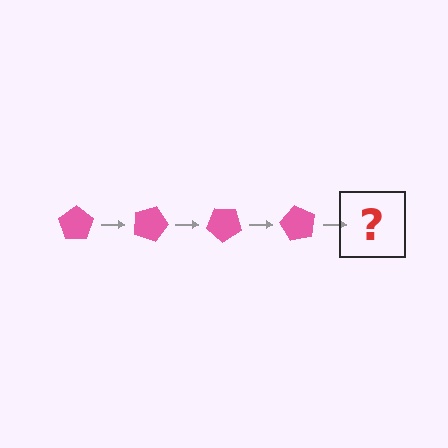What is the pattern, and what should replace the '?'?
The pattern is that the pentagon rotates 20 degrees each step. The '?' should be a pink pentagon rotated 80 degrees.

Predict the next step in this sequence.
The next step is a pink pentagon rotated 80 degrees.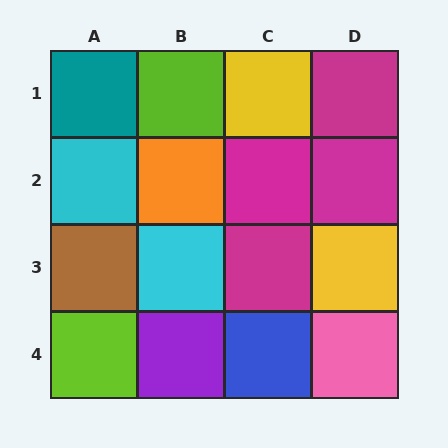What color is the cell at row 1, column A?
Teal.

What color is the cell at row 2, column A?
Cyan.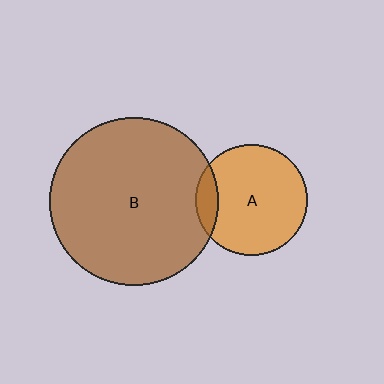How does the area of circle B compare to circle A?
Approximately 2.3 times.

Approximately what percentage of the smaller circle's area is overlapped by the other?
Approximately 10%.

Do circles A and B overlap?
Yes.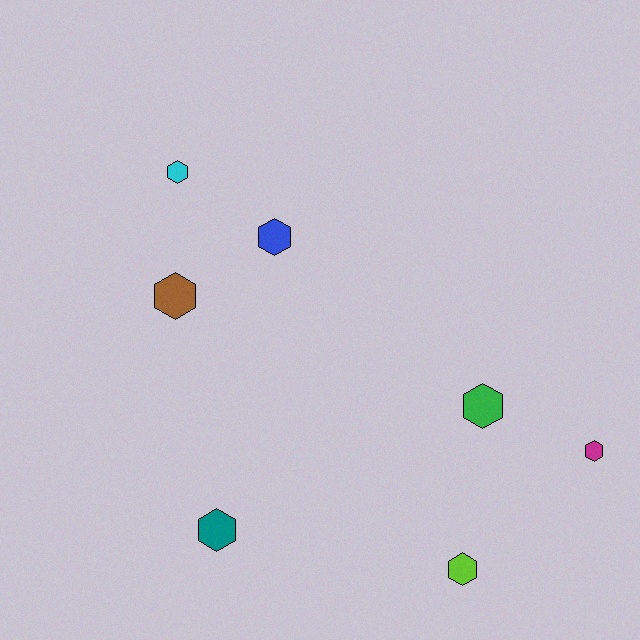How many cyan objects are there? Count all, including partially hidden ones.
There is 1 cyan object.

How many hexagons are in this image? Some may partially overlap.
There are 7 hexagons.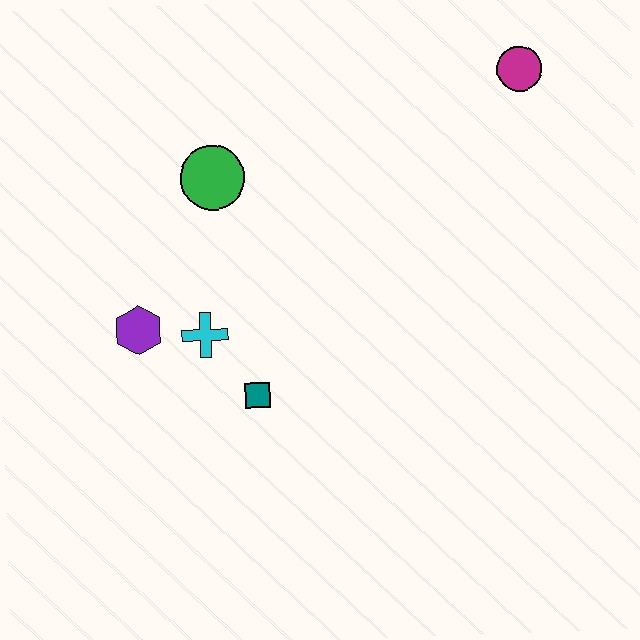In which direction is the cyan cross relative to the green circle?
The cyan cross is below the green circle.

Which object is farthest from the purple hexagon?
The magenta circle is farthest from the purple hexagon.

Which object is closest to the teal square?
The cyan cross is closest to the teal square.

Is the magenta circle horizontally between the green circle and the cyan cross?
No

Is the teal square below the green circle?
Yes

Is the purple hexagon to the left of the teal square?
Yes